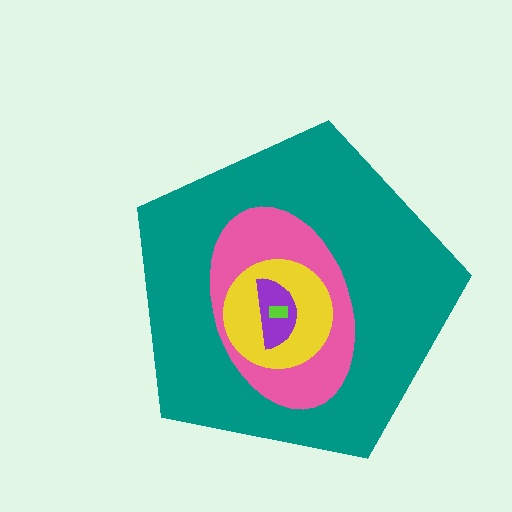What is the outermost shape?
The teal pentagon.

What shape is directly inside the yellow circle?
The purple semicircle.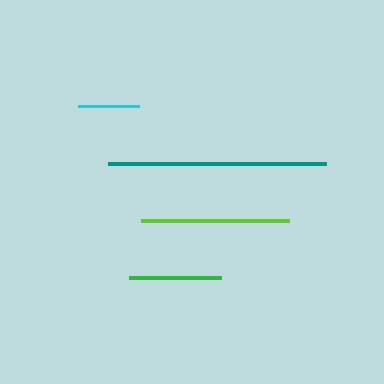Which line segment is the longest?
The teal line is the longest at approximately 218 pixels.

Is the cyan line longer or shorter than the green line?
The green line is longer than the cyan line.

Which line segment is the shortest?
The cyan line is the shortest at approximately 62 pixels.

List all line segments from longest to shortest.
From longest to shortest: teal, lime, green, cyan.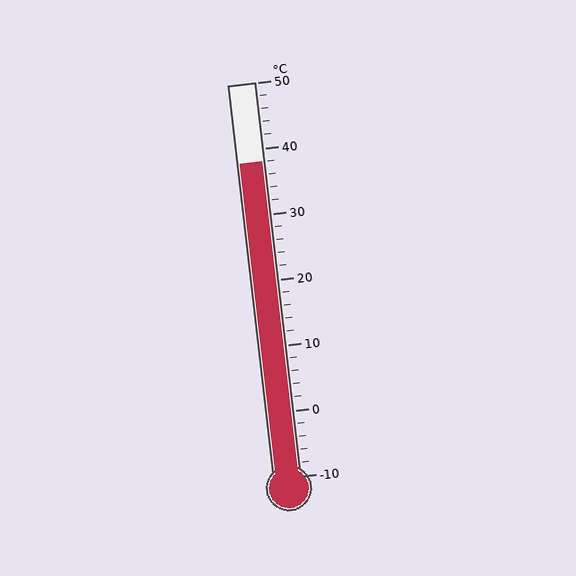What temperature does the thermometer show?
The thermometer shows approximately 38°C.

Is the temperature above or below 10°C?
The temperature is above 10°C.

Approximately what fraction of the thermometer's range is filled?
The thermometer is filled to approximately 80% of its range.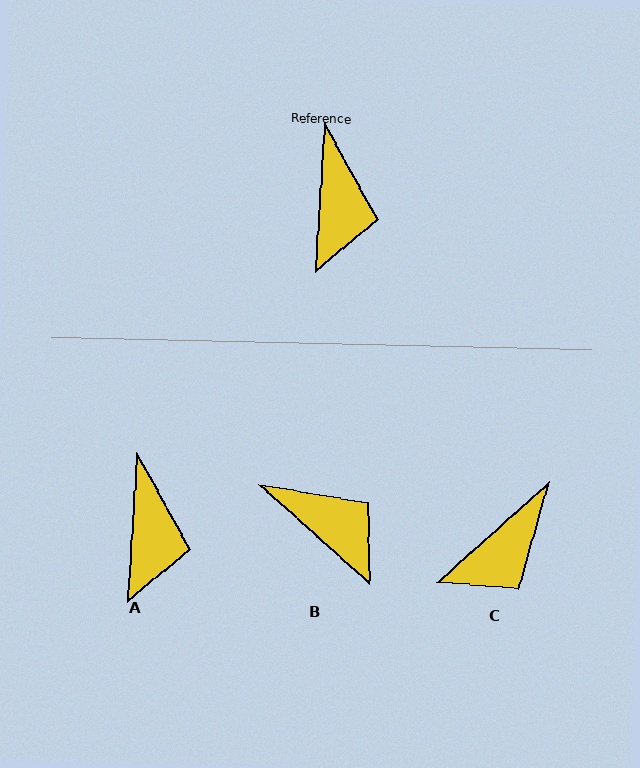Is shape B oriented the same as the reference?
No, it is off by about 52 degrees.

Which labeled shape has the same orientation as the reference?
A.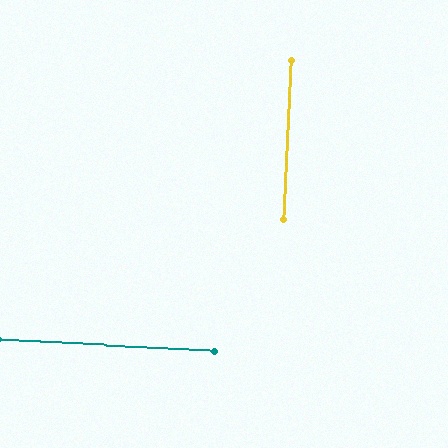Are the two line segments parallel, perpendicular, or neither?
Perpendicular — they meet at approximately 89°.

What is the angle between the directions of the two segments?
Approximately 89 degrees.